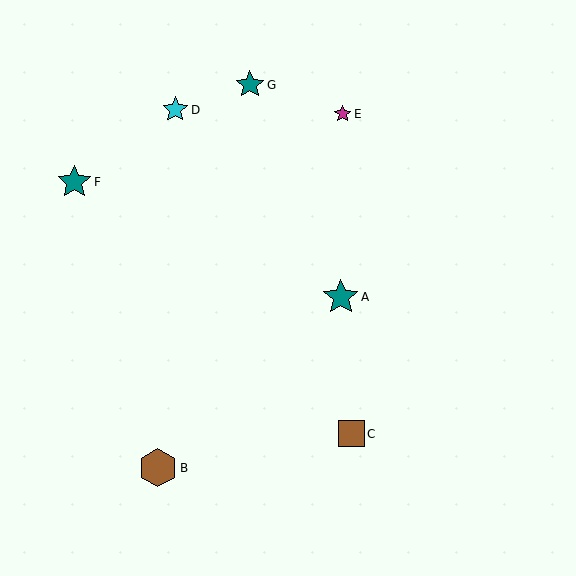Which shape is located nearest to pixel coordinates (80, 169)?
The teal star (labeled F) at (74, 182) is nearest to that location.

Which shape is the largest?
The brown hexagon (labeled B) is the largest.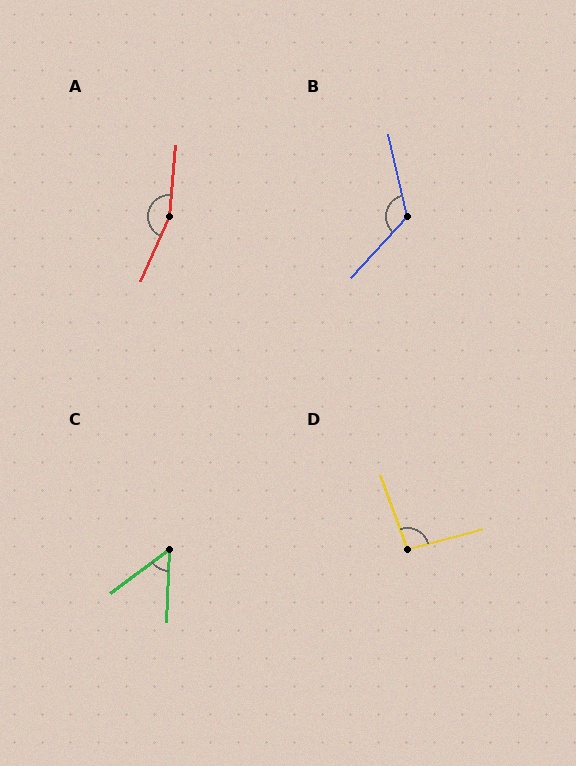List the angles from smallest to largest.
C (51°), D (95°), B (125°), A (162°).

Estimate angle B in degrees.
Approximately 125 degrees.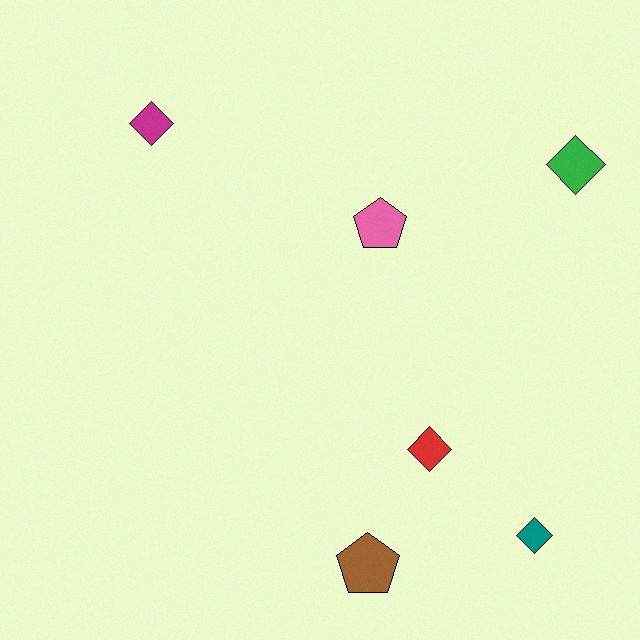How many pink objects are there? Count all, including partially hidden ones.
There is 1 pink object.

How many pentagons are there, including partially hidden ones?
There are 2 pentagons.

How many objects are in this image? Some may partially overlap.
There are 6 objects.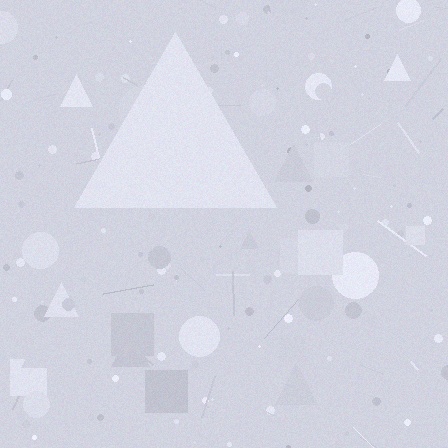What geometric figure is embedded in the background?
A triangle is embedded in the background.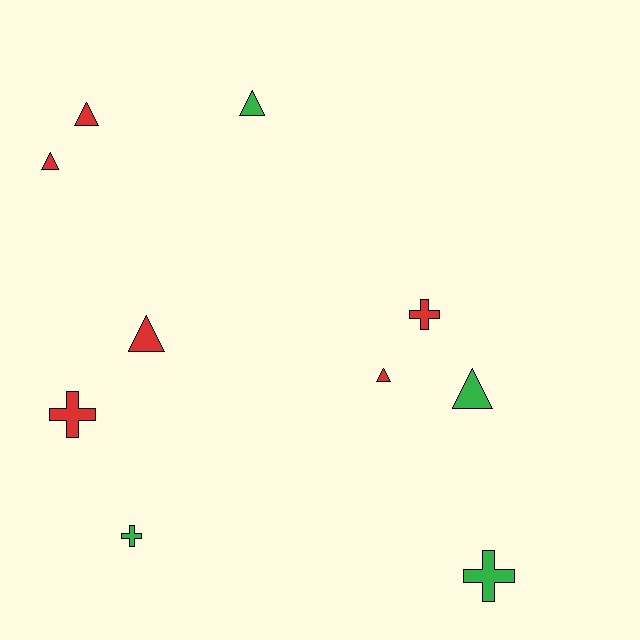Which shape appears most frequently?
Triangle, with 6 objects.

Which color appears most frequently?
Red, with 6 objects.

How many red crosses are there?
There are 2 red crosses.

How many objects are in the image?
There are 10 objects.